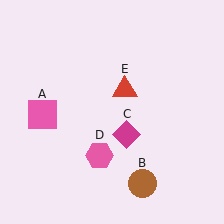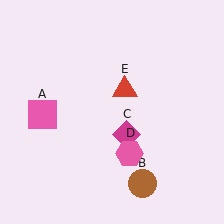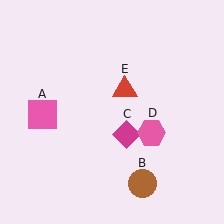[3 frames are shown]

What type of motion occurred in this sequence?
The pink hexagon (object D) rotated counterclockwise around the center of the scene.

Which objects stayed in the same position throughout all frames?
Pink square (object A) and brown circle (object B) and magenta diamond (object C) and red triangle (object E) remained stationary.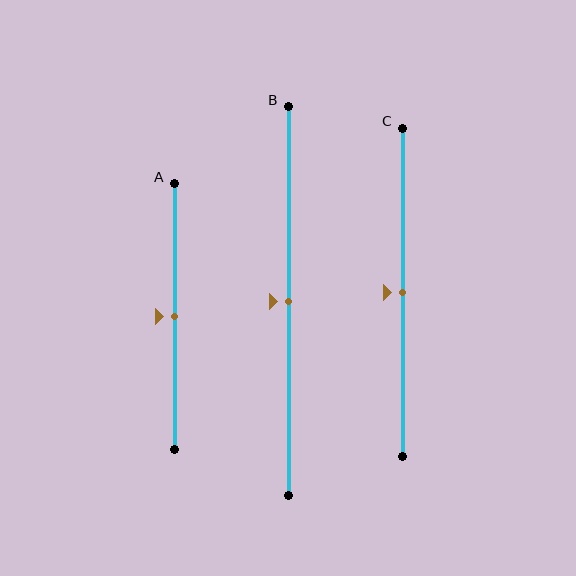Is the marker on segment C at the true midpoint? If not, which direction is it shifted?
Yes, the marker on segment C is at the true midpoint.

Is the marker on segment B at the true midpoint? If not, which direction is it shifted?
Yes, the marker on segment B is at the true midpoint.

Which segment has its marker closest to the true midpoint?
Segment A has its marker closest to the true midpoint.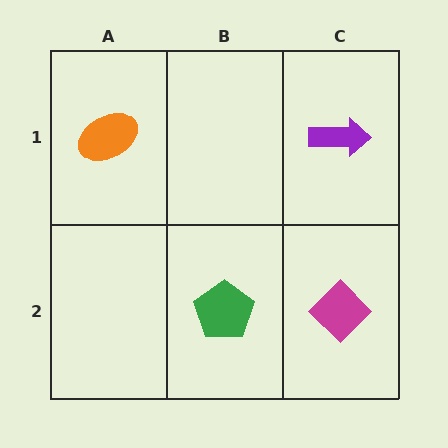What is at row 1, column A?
An orange ellipse.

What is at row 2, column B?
A green pentagon.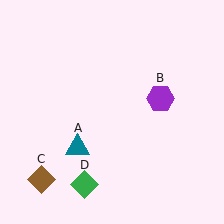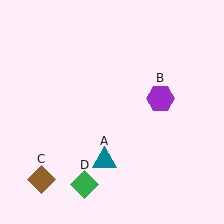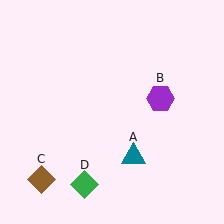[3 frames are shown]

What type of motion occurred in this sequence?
The teal triangle (object A) rotated counterclockwise around the center of the scene.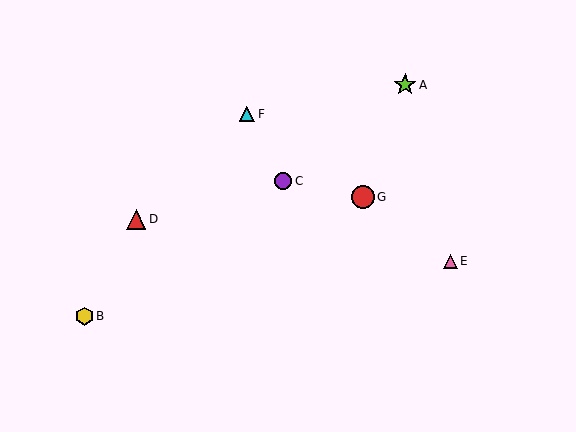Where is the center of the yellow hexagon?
The center of the yellow hexagon is at (85, 316).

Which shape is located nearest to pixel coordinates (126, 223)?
The red triangle (labeled D) at (136, 219) is nearest to that location.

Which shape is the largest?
The red circle (labeled G) is the largest.